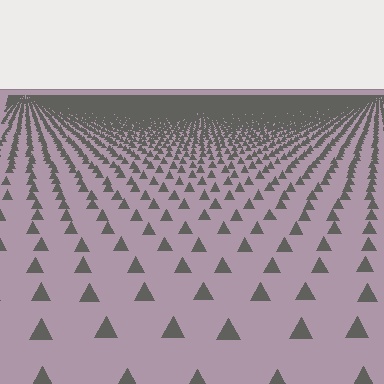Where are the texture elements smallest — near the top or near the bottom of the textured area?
Near the top.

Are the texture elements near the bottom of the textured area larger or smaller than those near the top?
Larger. Near the bottom, elements are closer to the viewer and appear at a bigger on-screen size.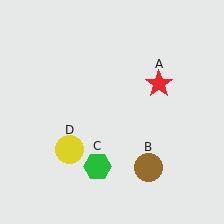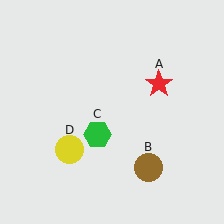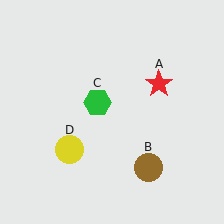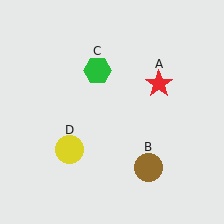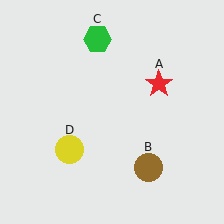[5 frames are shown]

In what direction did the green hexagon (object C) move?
The green hexagon (object C) moved up.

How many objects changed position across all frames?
1 object changed position: green hexagon (object C).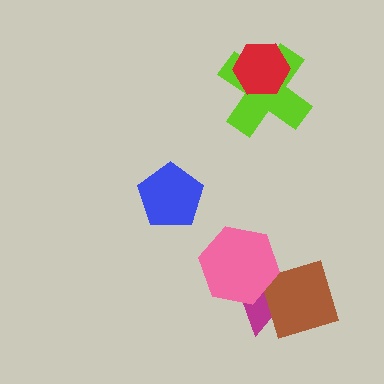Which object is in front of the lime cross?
The red hexagon is in front of the lime cross.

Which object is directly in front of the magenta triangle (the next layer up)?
The brown diamond is directly in front of the magenta triangle.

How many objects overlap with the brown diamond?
2 objects overlap with the brown diamond.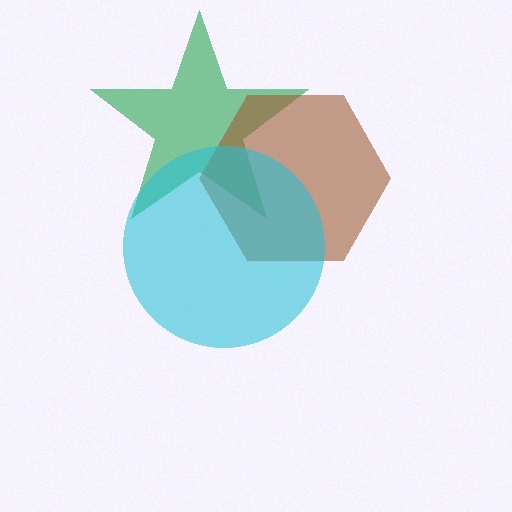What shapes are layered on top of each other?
The layered shapes are: a green star, a brown hexagon, a cyan circle.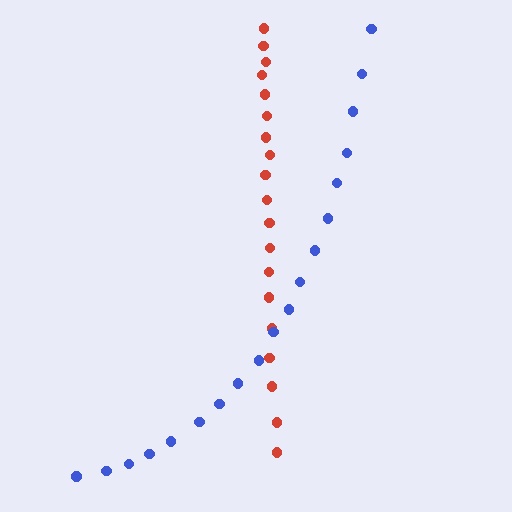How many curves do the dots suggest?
There are 2 distinct paths.